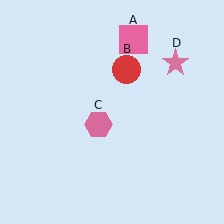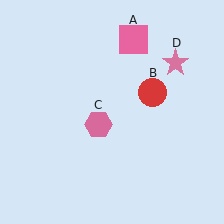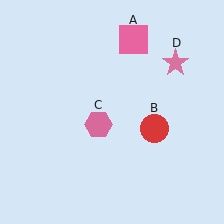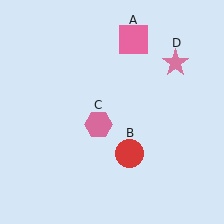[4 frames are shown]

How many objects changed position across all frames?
1 object changed position: red circle (object B).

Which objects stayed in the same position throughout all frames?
Pink square (object A) and pink hexagon (object C) and pink star (object D) remained stationary.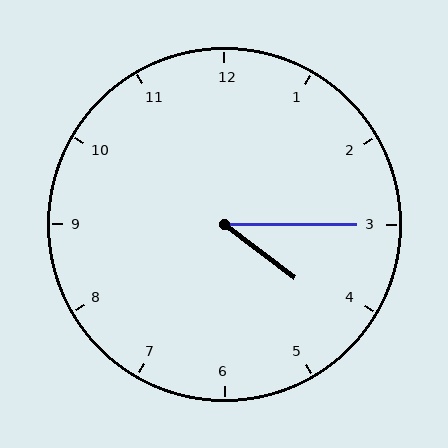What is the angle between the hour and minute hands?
Approximately 38 degrees.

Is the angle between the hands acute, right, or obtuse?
It is acute.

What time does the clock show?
4:15.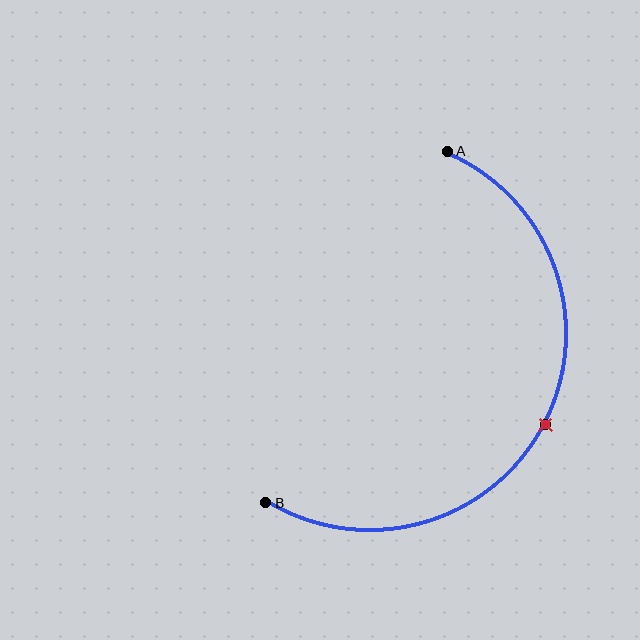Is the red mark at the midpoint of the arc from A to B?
Yes. The red mark lies on the arc at equal arc-length from both A and B — it is the arc midpoint.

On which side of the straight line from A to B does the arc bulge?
The arc bulges to the right of the straight line connecting A and B.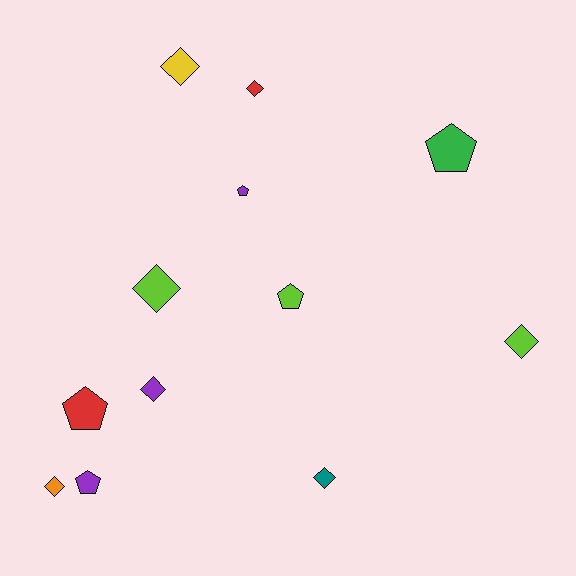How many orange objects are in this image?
There is 1 orange object.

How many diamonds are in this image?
There are 7 diamonds.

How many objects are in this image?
There are 12 objects.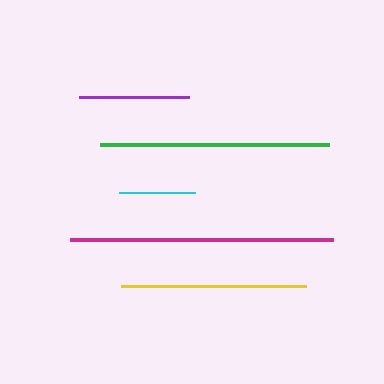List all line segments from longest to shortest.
From longest to shortest: magenta, green, yellow, purple, cyan.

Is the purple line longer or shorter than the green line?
The green line is longer than the purple line.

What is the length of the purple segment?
The purple segment is approximately 110 pixels long.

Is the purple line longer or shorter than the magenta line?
The magenta line is longer than the purple line.